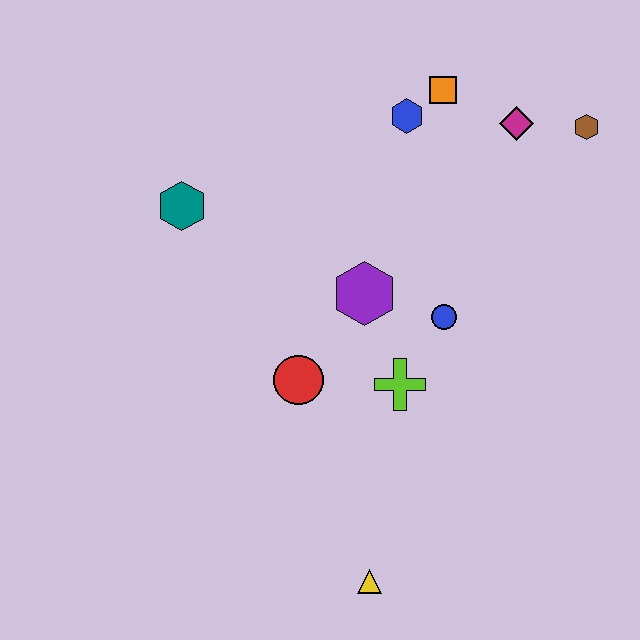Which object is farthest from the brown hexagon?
The yellow triangle is farthest from the brown hexagon.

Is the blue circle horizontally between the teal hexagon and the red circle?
No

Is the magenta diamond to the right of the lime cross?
Yes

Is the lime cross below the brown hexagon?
Yes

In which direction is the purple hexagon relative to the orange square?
The purple hexagon is below the orange square.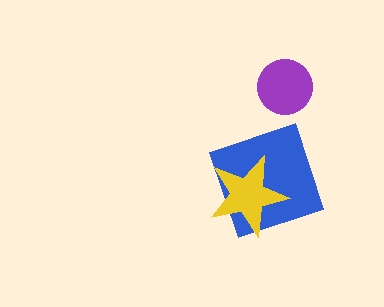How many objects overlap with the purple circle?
0 objects overlap with the purple circle.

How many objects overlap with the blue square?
1 object overlaps with the blue square.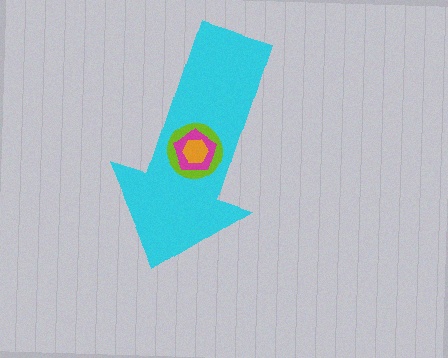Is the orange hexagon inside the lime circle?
Yes.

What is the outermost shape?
The cyan arrow.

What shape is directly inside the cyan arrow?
The lime circle.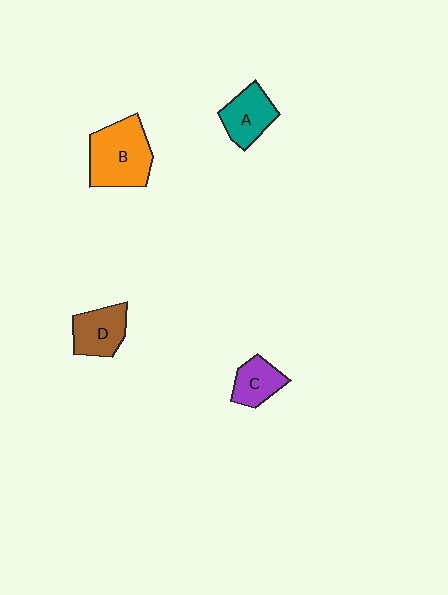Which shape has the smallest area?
Shape C (purple).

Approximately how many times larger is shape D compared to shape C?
Approximately 1.2 times.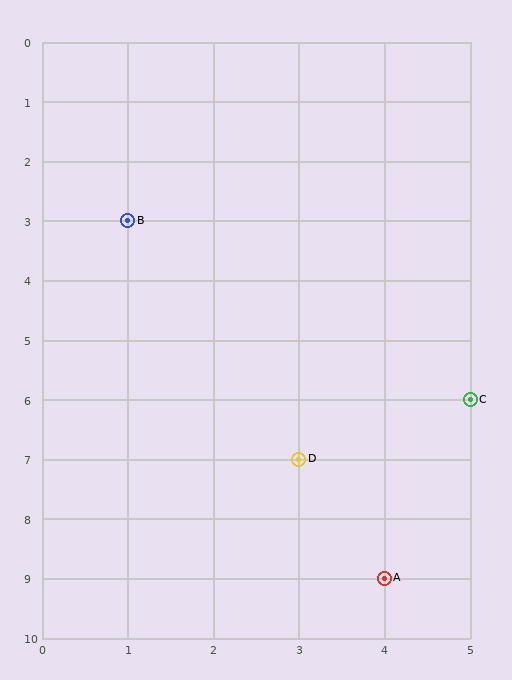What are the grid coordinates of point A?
Point A is at grid coordinates (4, 9).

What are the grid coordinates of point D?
Point D is at grid coordinates (3, 7).